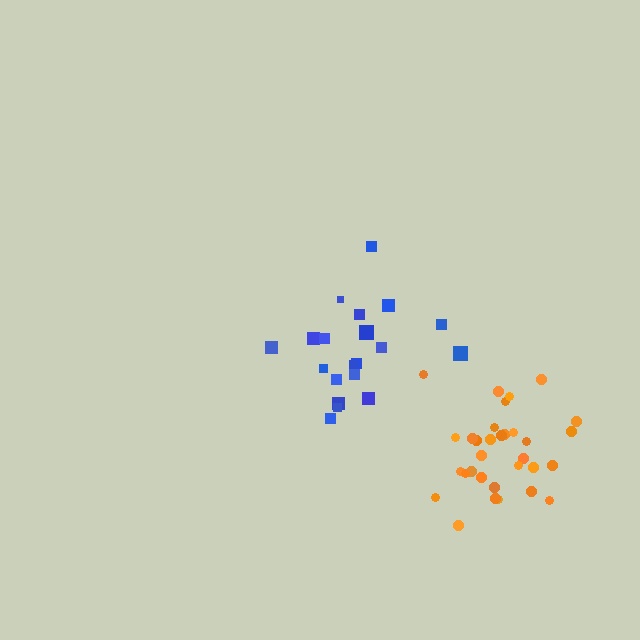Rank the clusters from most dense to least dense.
orange, blue.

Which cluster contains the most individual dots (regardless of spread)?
Orange (32).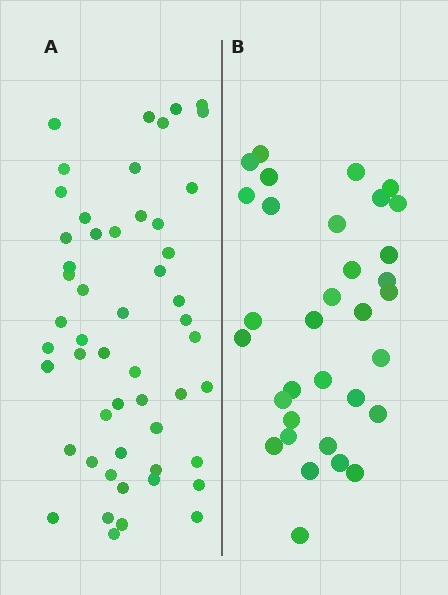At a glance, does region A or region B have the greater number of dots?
Region A (the left region) has more dots.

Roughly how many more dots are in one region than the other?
Region A has approximately 20 more dots than region B.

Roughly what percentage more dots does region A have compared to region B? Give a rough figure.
About 60% more.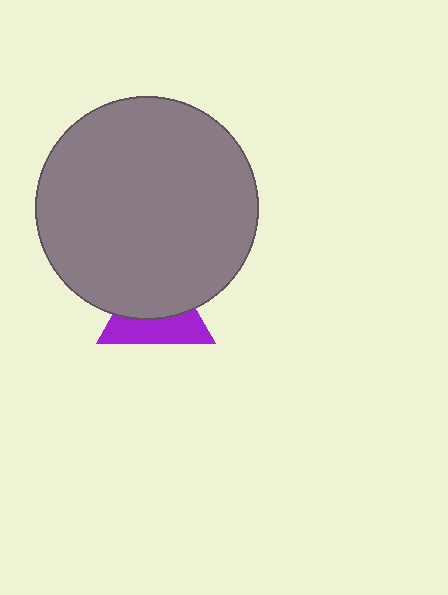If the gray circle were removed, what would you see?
You would see the complete purple triangle.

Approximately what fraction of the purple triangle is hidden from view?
Roughly 56% of the purple triangle is hidden behind the gray circle.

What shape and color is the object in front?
The object in front is a gray circle.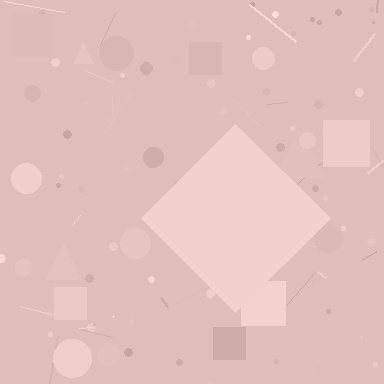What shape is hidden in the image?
A diamond is hidden in the image.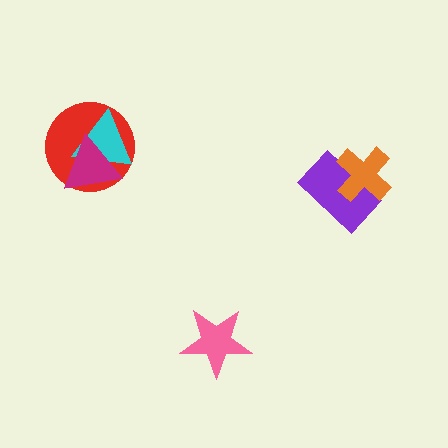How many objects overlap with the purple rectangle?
1 object overlaps with the purple rectangle.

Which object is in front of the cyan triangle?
The magenta triangle is in front of the cyan triangle.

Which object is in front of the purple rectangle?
The orange cross is in front of the purple rectangle.